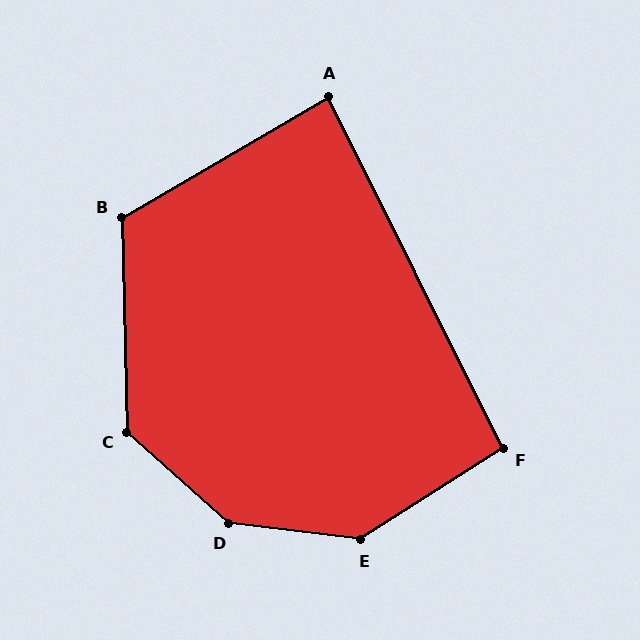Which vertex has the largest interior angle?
D, at approximately 145 degrees.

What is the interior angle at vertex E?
Approximately 140 degrees (obtuse).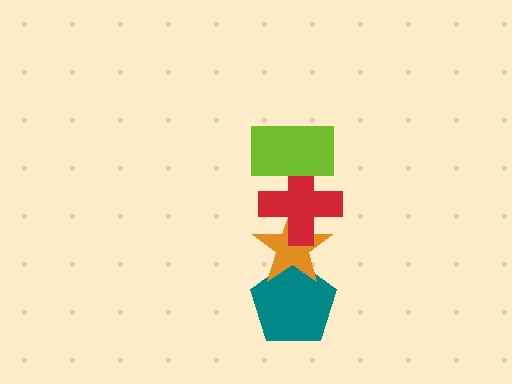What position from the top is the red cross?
The red cross is 2nd from the top.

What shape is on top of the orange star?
The red cross is on top of the orange star.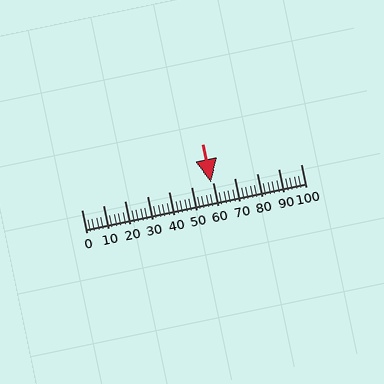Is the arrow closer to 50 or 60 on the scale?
The arrow is closer to 60.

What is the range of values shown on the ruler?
The ruler shows values from 0 to 100.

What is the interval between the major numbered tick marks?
The major tick marks are spaced 10 units apart.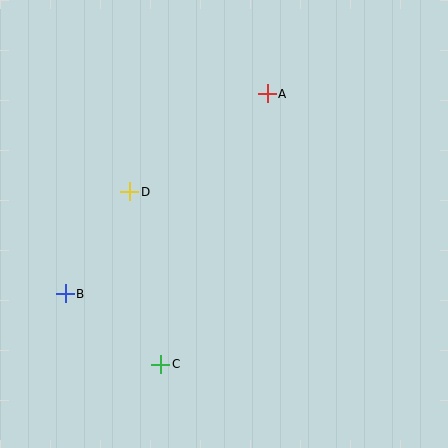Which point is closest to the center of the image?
Point D at (130, 192) is closest to the center.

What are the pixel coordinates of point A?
Point A is at (267, 94).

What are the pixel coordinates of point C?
Point C is at (161, 364).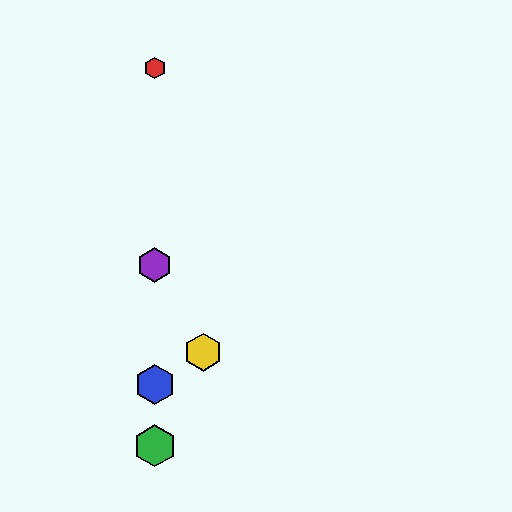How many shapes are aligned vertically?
4 shapes (the red hexagon, the blue hexagon, the green hexagon, the purple hexagon) are aligned vertically.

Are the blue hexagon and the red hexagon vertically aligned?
Yes, both are at x≈155.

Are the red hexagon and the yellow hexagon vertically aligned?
No, the red hexagon is at x≈155 and the yellow hexagon is at x≈203.